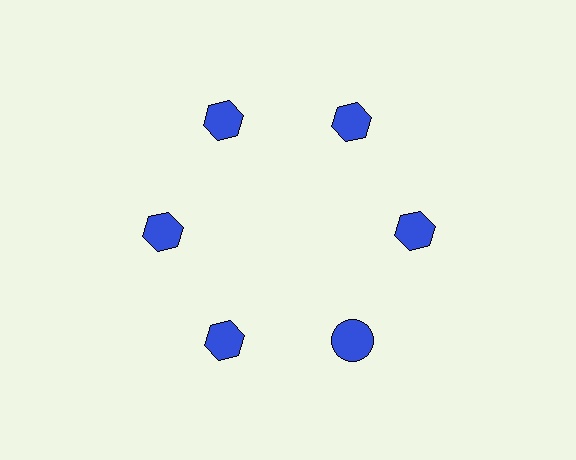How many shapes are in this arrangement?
There are 6 shapes arranged in a ring pattern.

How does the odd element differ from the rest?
It has a different shape: circle instead of hexagon.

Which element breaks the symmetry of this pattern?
The blue circle at roughly the 5 o'clock position breaks the symmetry. All other shapes are blue hexagons.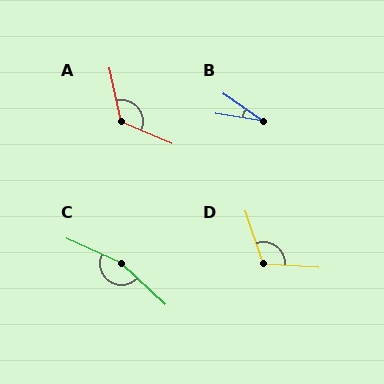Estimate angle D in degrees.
Approximately 111 degrees.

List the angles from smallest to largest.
B (25°), D (111°), A (125°), C (161°).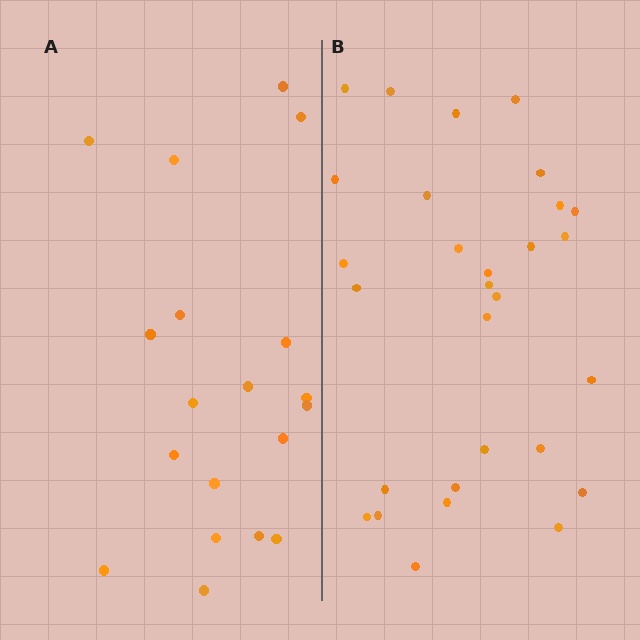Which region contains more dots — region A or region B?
Region B (the right region) has more dots.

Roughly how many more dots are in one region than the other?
Region B has roughly 10 or so more dots than region A.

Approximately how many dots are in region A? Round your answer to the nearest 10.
About 20 dots. (The exact count is 19, which rounds to 20.)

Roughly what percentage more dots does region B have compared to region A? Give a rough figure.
About 55% more.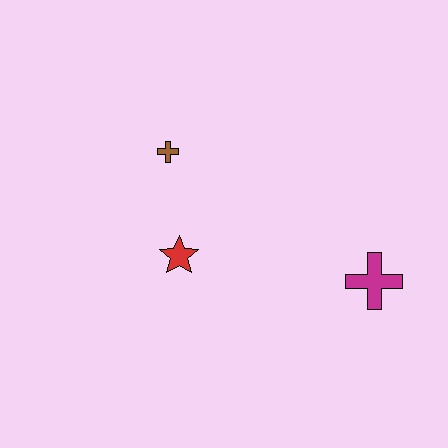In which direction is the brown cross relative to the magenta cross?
The brown cross is to the left of the magenta cross.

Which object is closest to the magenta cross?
The red star is closest to the magenta cross.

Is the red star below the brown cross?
Yes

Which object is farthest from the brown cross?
The magenta cross is farthest from the brown cross.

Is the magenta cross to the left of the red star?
No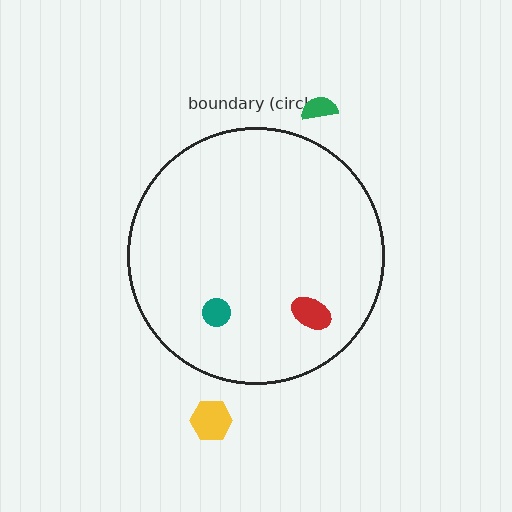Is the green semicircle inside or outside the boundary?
Outside.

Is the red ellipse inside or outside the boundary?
Inside.